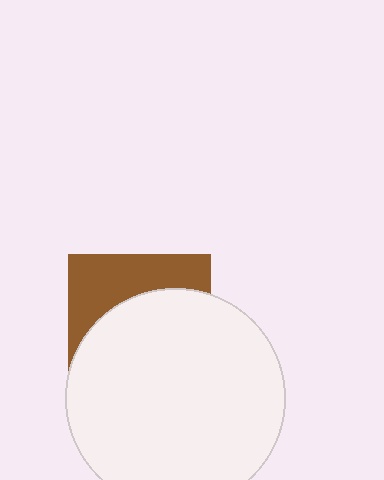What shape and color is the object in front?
The object in front is a white circle.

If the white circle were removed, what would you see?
You would see the complete brown square.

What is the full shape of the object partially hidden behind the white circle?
The partially hidden object is a brown square.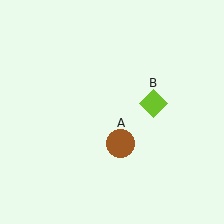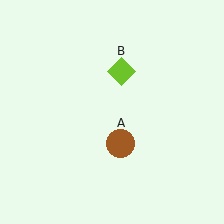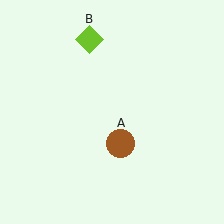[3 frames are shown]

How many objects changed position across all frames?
1 object changed position: lime diamond (object B).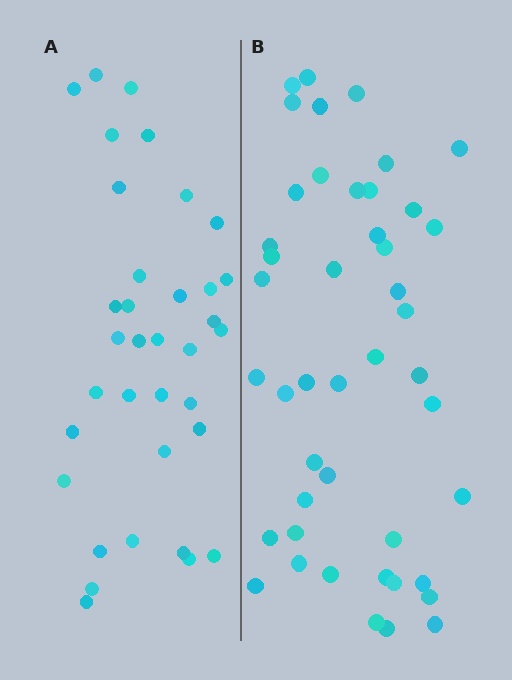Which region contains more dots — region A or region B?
Region B (the right region) has more dots.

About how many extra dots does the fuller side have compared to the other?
Region B has roughly 10 or so more dots than region A.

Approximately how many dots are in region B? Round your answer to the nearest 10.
About 40 dots. (The exact count is 45, which rounds to 40.)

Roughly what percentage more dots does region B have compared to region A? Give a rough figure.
About 30% more.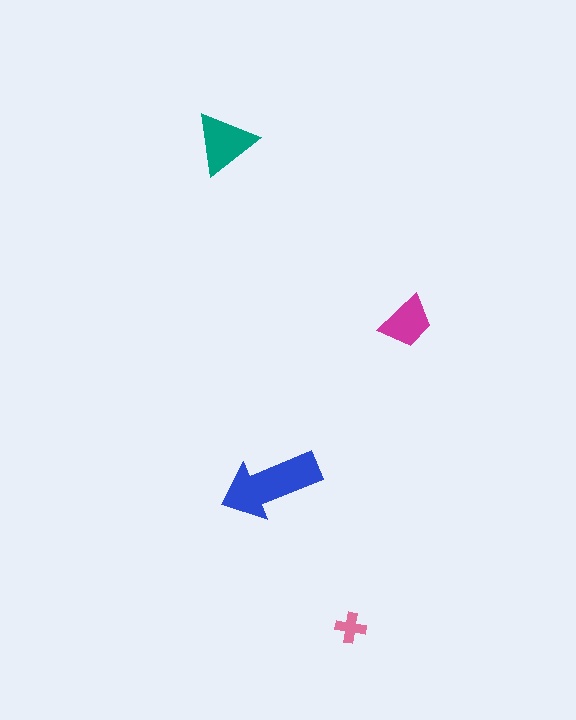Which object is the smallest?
The pink cross.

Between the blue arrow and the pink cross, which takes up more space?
The blue arrow.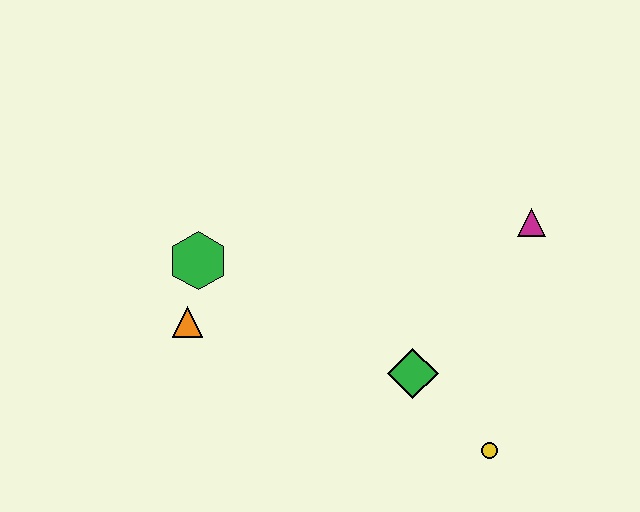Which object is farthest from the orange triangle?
The magenta triangle is farthest from the orange triangle.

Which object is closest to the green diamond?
The yellow circle is closest to the green diamond.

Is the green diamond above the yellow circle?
Yes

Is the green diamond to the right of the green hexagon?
Yes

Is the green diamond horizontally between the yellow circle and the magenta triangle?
No